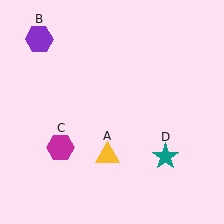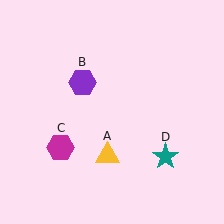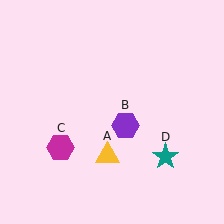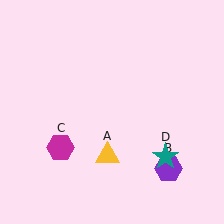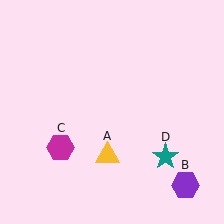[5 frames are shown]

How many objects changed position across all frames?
1 object changed position: purple hexagon (object B).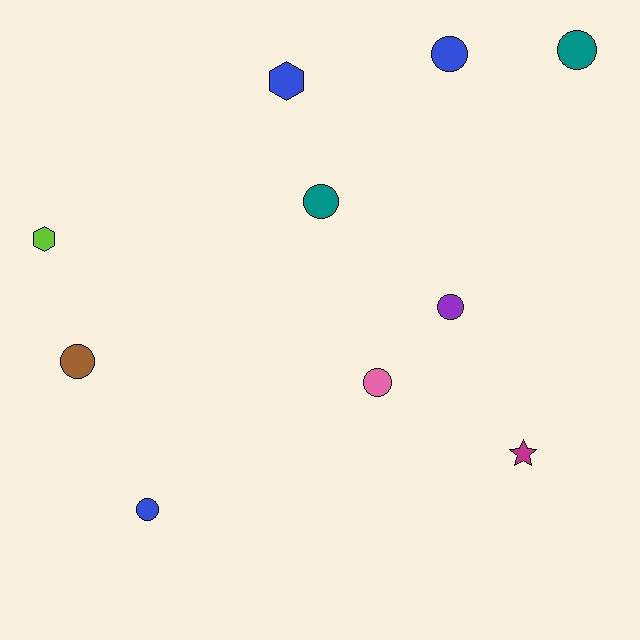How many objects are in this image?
There are 10 objects.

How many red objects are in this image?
There are no red objects.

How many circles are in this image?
There are 7 circles.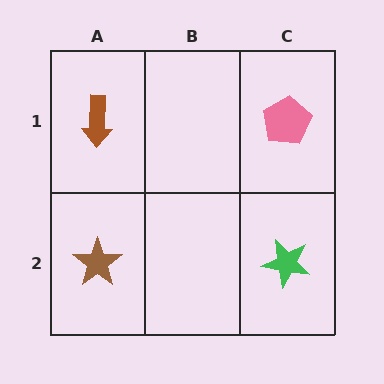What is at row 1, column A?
A brown arrow.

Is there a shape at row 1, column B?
No, that cell is empty.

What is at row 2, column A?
A brown star.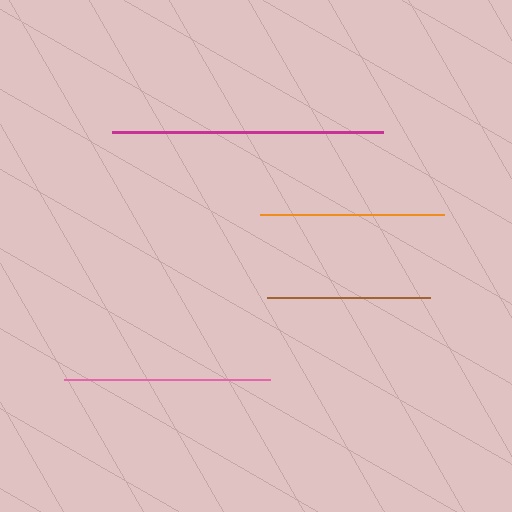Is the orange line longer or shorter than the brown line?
The orange line is longer than the brown line.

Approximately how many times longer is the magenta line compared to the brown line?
The magenta line is approximately 1.7 times the length of the brown line.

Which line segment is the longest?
The magenta line is the longest at approximately 271 pixels.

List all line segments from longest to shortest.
From longest to shortest: magenta, pink, orange, brown.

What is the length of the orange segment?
The orange segment is approximately 184 pixels long.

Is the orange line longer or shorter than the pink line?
The pink line is longer than the orange line.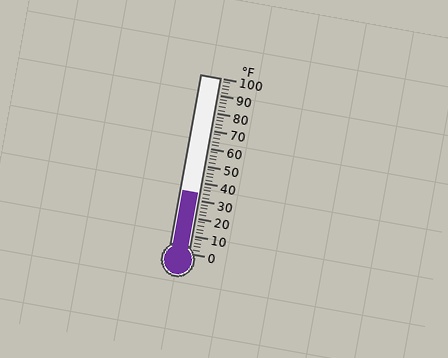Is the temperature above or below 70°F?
The temperature is below 70°F.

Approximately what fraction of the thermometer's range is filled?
The thermometer is filled to approximately 35% of its range.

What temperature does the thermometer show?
The thermometer shows approximately 34°F.